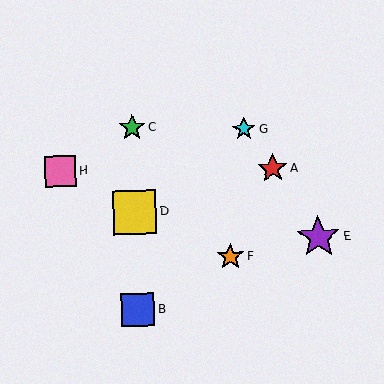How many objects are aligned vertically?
3 objects (B, C, D) are aligned vertically.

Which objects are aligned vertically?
Objects B, C, D are aligned vertically.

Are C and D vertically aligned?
Yes, both are at x≈132.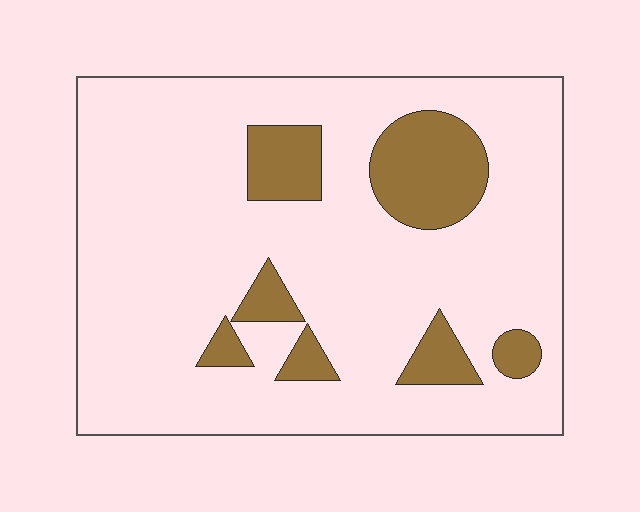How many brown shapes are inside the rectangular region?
7.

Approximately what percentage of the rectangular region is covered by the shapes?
Approximately 15%.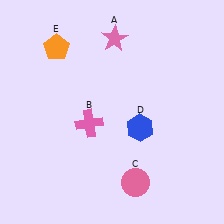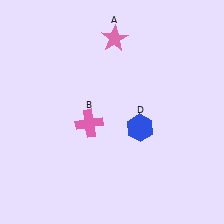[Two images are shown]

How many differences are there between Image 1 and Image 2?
There are 2 differences between the two images.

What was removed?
The orange pentagon (E), the pink circle (C) were removed in Image 2.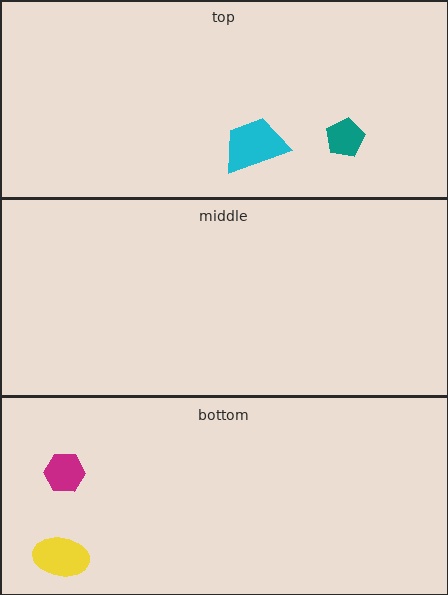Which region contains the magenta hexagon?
The bottom region.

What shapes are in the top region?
The teal pentagon, the cyan trapezoid.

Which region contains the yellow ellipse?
The bottom region.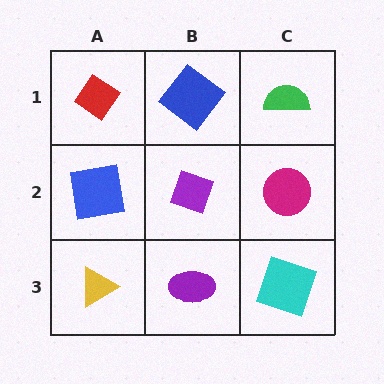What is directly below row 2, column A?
A yellow triangle.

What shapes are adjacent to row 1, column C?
A magenta circle (row 2, column C), a blue diamond (row 1, column B).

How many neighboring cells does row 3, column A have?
2.